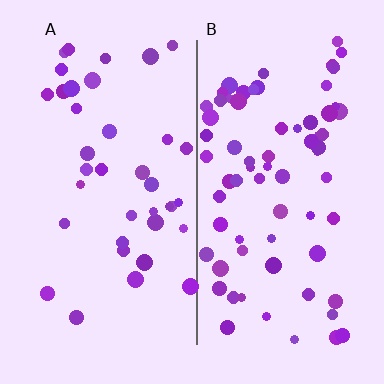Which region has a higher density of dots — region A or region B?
B (the right).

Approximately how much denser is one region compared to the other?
Approximately 1.9× — region B over region A.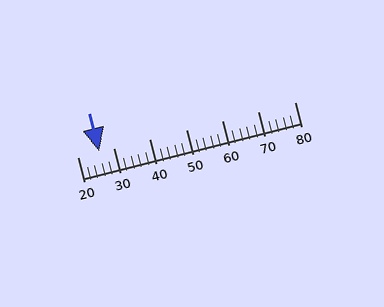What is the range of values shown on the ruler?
The ruler shows values from 20 to 80.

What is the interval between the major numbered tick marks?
The major tick marks are spaced 10 units apart.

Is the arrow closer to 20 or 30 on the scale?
The arrow is closer to 30.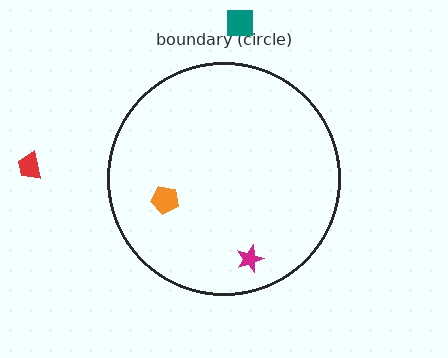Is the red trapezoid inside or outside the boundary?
Outside.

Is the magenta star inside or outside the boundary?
Inside.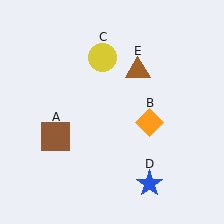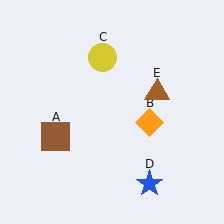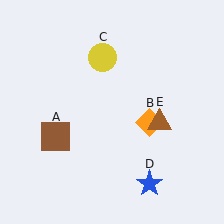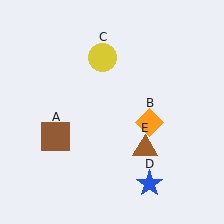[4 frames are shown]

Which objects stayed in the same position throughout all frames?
Brown square (object A) and orange diamond (object B) and yellow circle (object C) and blue star (object D) remained stationary.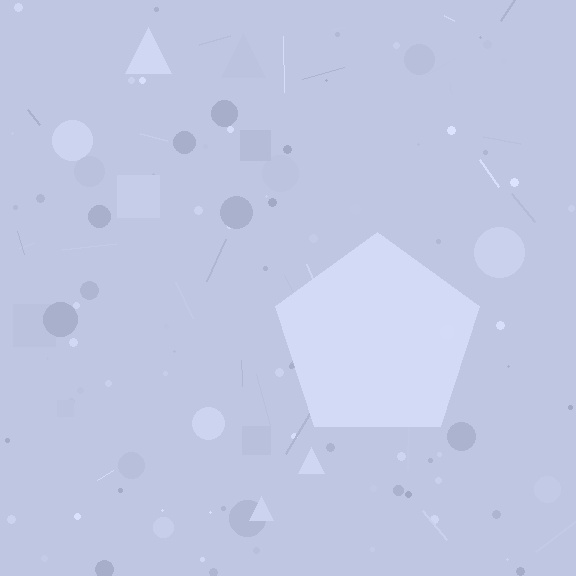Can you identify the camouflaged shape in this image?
The camouflaged shape is a pentagon.